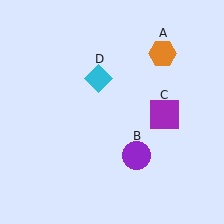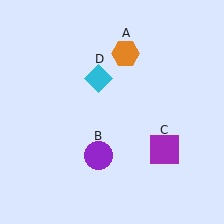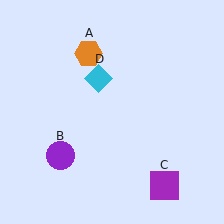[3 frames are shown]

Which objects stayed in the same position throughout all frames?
Cyan diamond (object D) remained stationary.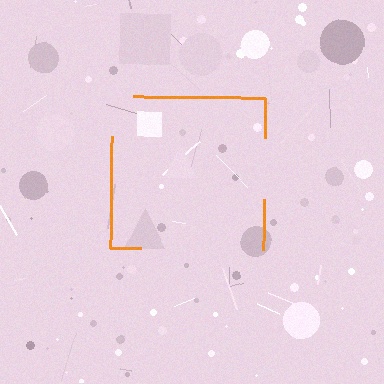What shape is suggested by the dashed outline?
The dashed outline suggests a square.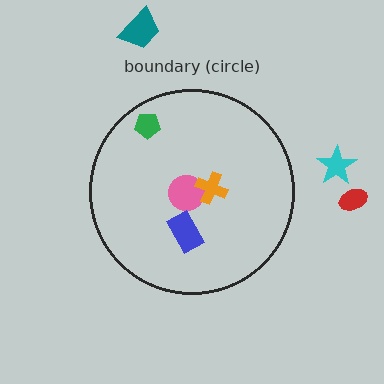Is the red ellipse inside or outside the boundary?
Outside.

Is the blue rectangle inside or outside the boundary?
Inside.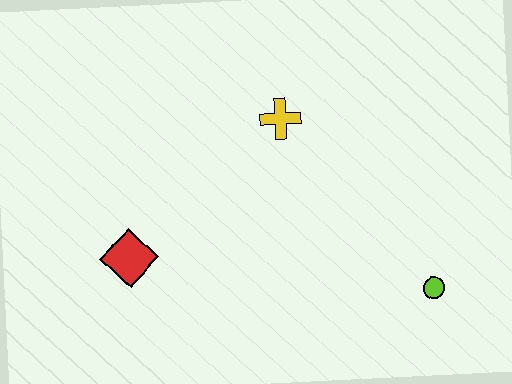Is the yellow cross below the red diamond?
No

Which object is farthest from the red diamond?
The lime circle is farthest from the red diamond.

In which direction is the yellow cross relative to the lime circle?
The yellow cross is above the lime circle.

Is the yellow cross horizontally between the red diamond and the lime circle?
Yes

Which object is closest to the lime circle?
The yellow cross is closest to the lime circle.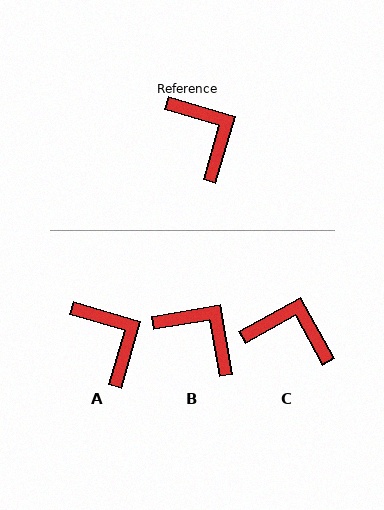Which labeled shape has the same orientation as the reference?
A.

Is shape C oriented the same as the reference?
No, it is off by about 45 degrees.